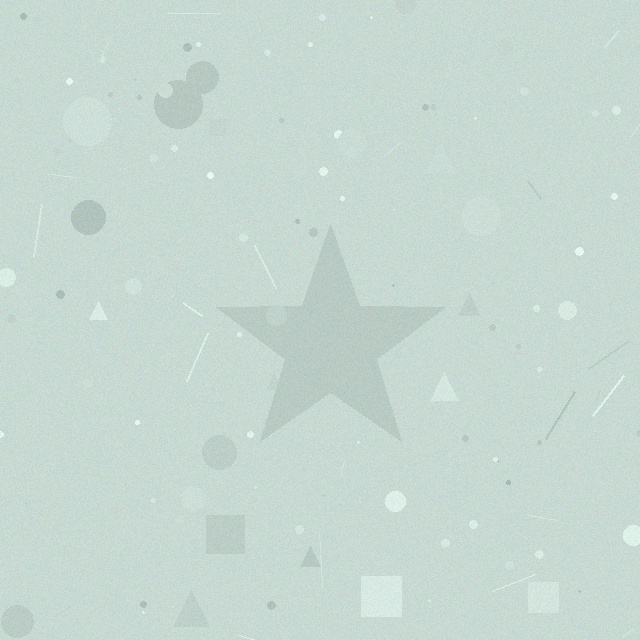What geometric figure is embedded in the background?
A star is embedded in the background.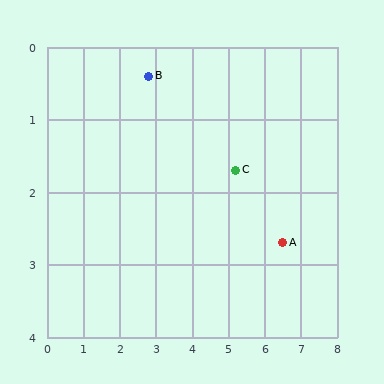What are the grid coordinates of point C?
Point C is at approximately (5.2, 1.7).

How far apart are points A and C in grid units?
Points A and C are about 1.6 grid units apart.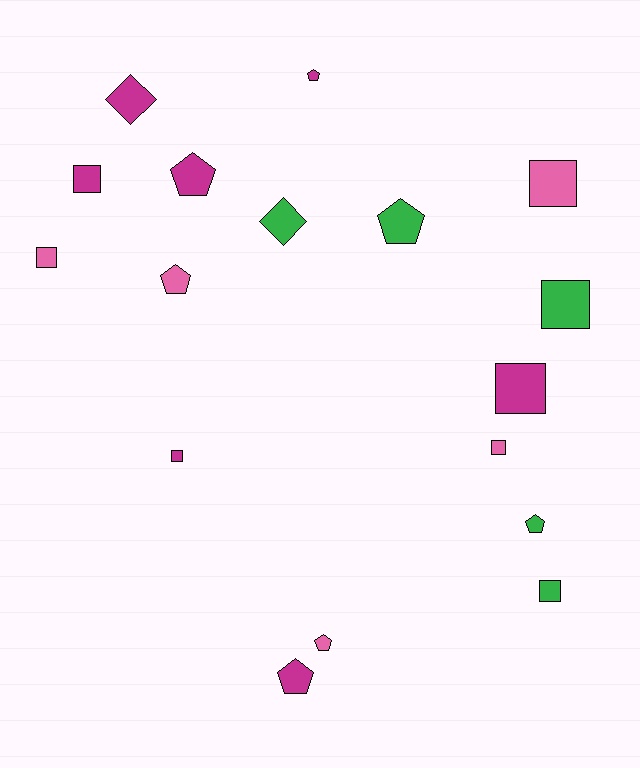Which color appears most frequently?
Magenta, with 7 objects.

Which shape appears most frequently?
Square, with 8 objects.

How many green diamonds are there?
There is 1 green diamond.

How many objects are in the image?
There are 17 objects.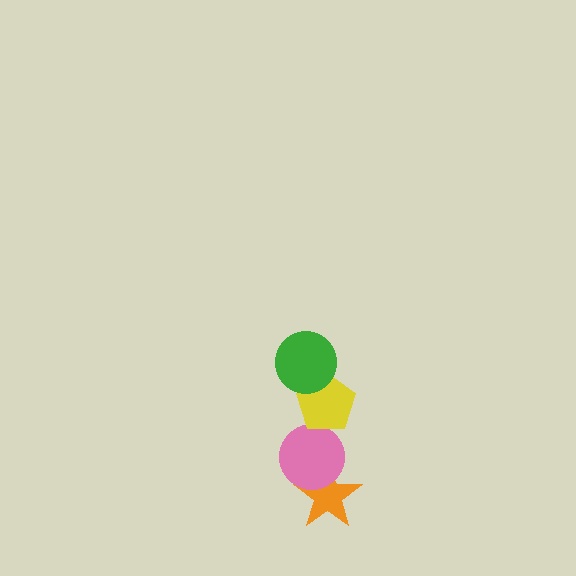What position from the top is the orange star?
The orange star is 4th from the top.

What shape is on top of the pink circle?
The yellow pentagon is on top of the pink circle.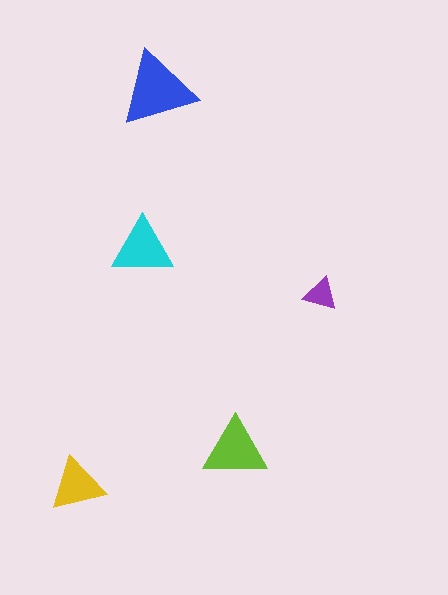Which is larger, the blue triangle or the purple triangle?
The blue one.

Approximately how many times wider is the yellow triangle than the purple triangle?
About 1.5 times wider.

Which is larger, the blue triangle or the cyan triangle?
The blue one.